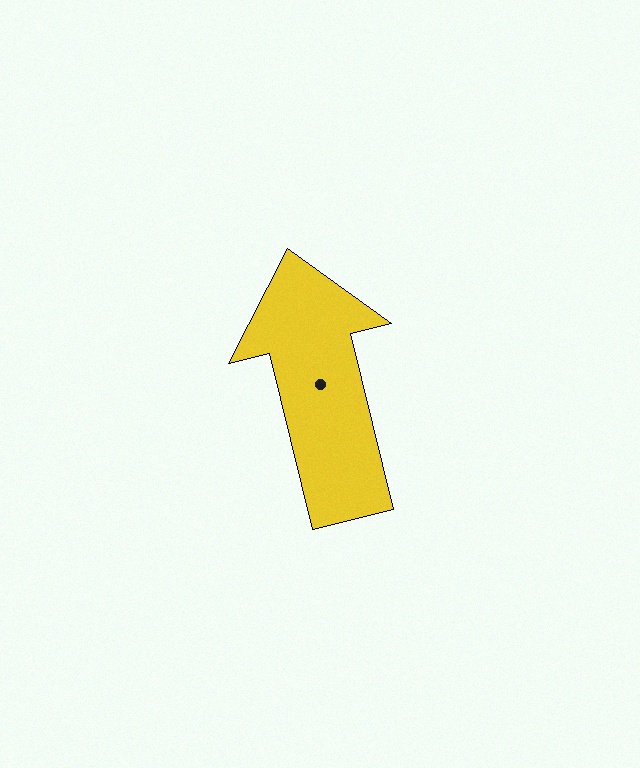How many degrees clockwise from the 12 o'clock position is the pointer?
Approximately 346 degrees.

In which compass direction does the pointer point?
North.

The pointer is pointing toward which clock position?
Roughly 12 o'clock.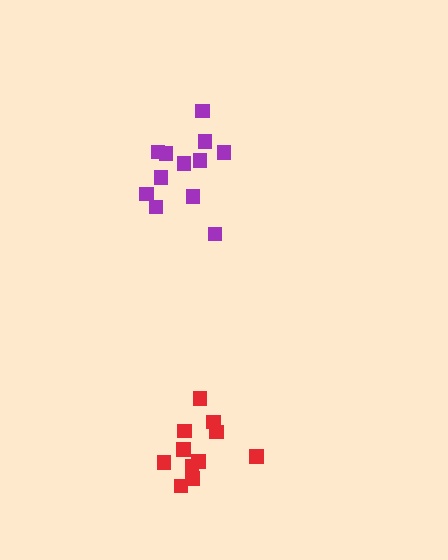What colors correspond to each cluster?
The clusters are colored: red, purple.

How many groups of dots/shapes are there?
There are 2 groups.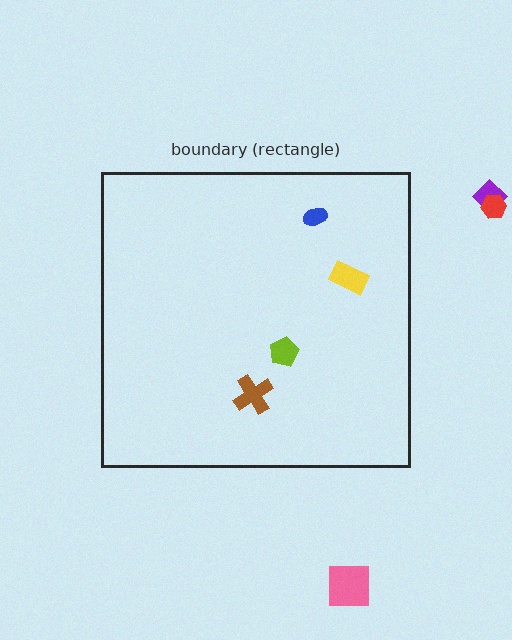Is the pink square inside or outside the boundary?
Outside.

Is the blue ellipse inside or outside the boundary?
Inside.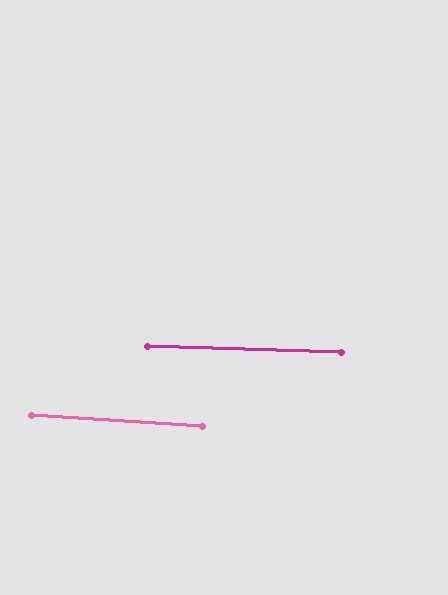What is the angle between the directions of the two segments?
Approximately 2 degrees.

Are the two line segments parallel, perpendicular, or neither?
Parallel — their directions differ by only 1.8°.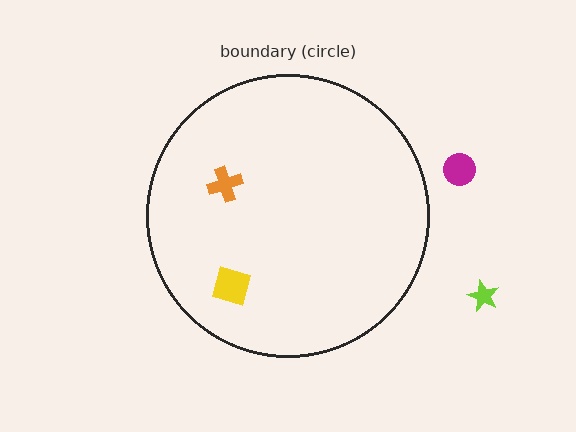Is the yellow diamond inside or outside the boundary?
Inside.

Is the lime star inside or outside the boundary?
Outside.